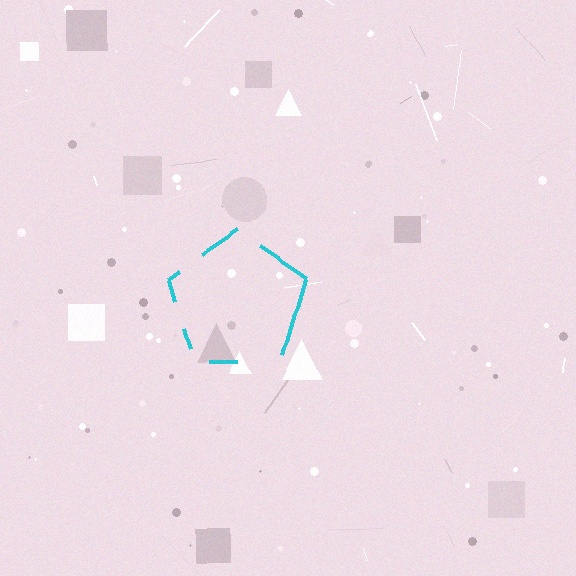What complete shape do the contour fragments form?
The contour fragments form a pentagon.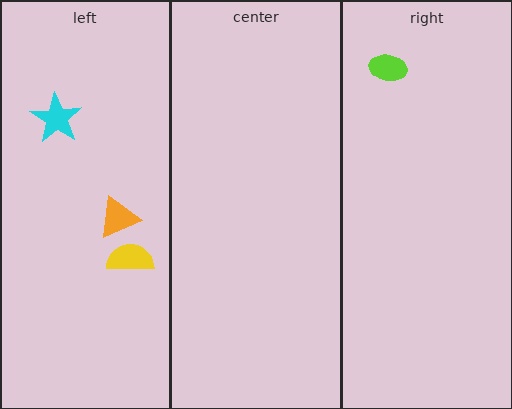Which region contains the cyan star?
The left region.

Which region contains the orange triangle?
The left region.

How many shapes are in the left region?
3.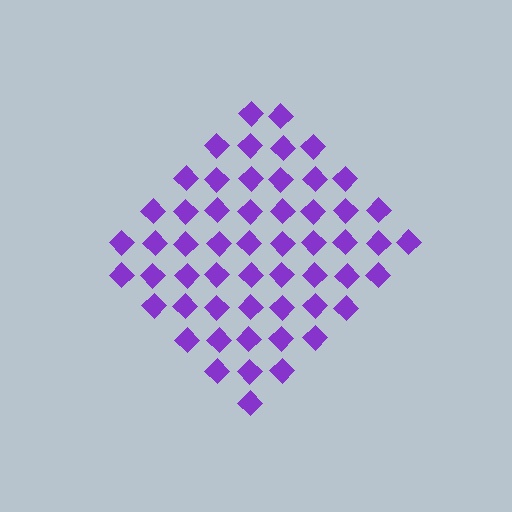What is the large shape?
The large shape is a diamond.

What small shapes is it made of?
It is made of small diamonds.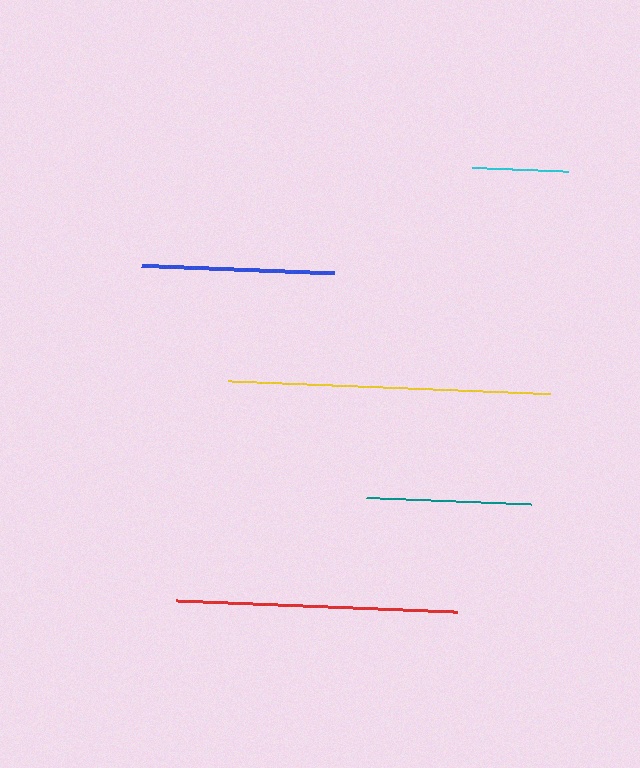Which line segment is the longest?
The yellow line is the longest at approximately 322 pixels.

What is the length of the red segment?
The red segment is approximately 281 pixels long.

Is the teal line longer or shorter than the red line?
The red line is longer than the teal line.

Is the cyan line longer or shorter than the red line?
The red line is longer than the cyan line.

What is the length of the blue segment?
The blue segment is approximately 193 pixels long.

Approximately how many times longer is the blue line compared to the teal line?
The blue line is approximately 1.2 times the length of the teal line.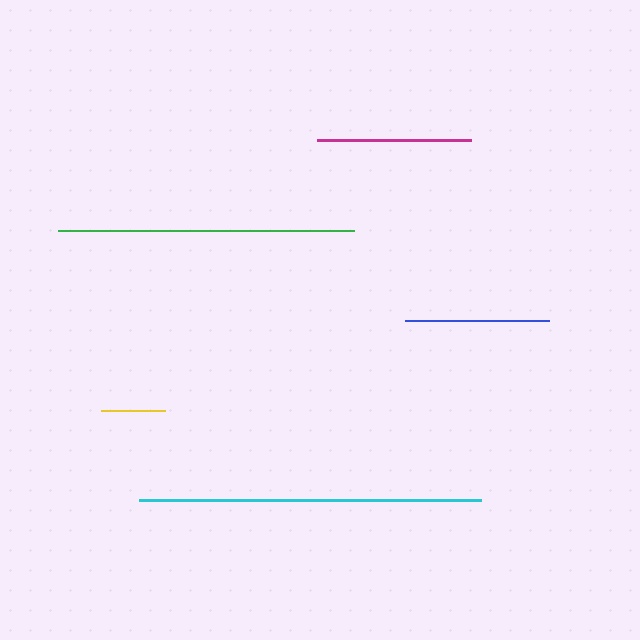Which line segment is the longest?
The cyan line is the longest at approximately 342 pixels.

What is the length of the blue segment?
The blue segment is approximately 144 pixels long.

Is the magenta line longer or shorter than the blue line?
The magenta line is longer than the blue line.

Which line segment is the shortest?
The yellow line is the shortest at approximately 64 pixels.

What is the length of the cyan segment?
The cyan segment is approximately 342 pixels long.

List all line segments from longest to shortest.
From longest to shortest: cyan, green, magenta, blue, yellow.